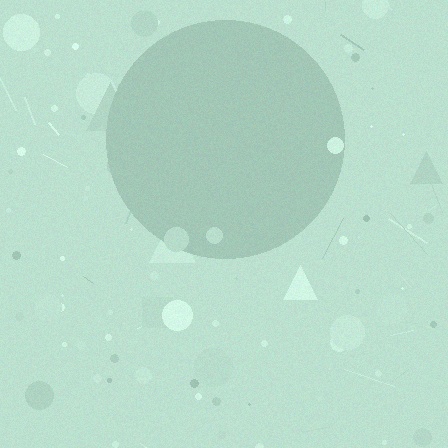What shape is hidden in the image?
A circle is hidden in the image.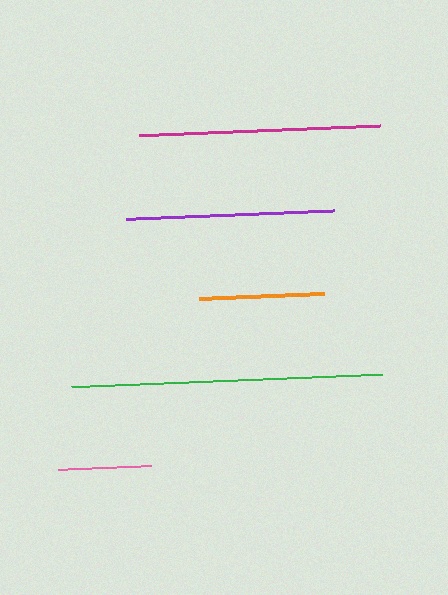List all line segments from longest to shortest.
From longest to shortest: green, magenta, purple, orange, pink.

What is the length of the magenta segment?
The magenta segment is approximately 240 pixels long.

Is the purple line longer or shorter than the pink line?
The purple line is longer than the pink line.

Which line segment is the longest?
The green line is the longest at approximately 311 pixels.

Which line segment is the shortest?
The pink line is the shortest at approximately 92 pixels.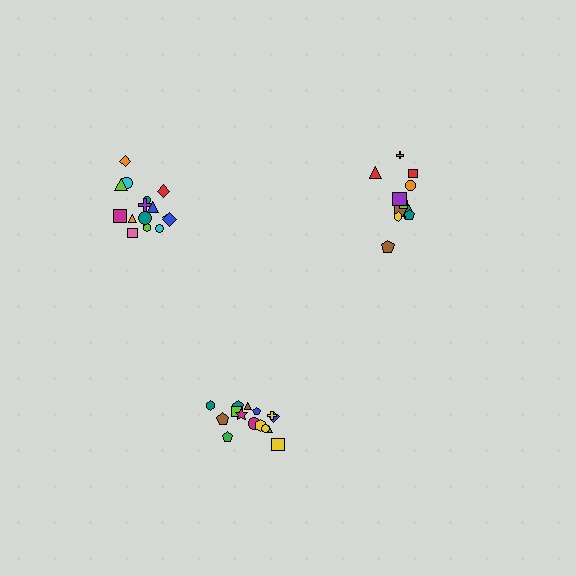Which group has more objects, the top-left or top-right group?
The top-left group.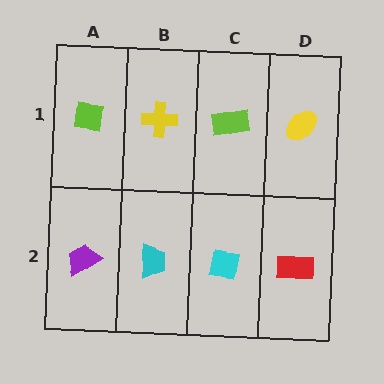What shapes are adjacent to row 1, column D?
A red rectangle (row 2, column D), a lime rectangle (row 1, column C).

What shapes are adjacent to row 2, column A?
A lime square (row 1, column A), a cyan trapezoid (row 2, column B).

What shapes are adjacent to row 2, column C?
A lime rectangle (row 1, column C), a cyan trapezoid (row 2, column B), a red rectangle (row 2, column D).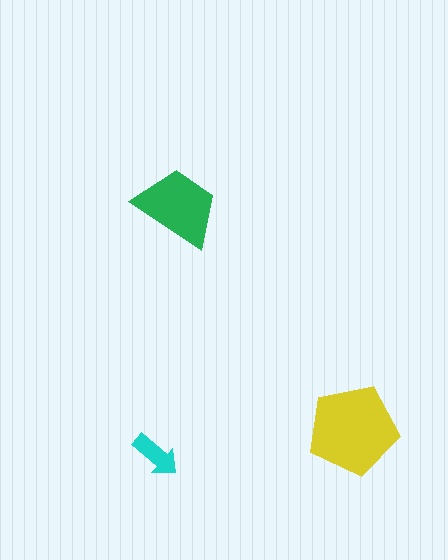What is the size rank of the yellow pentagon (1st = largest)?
1st.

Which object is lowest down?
The cyan arrow is bottommost.